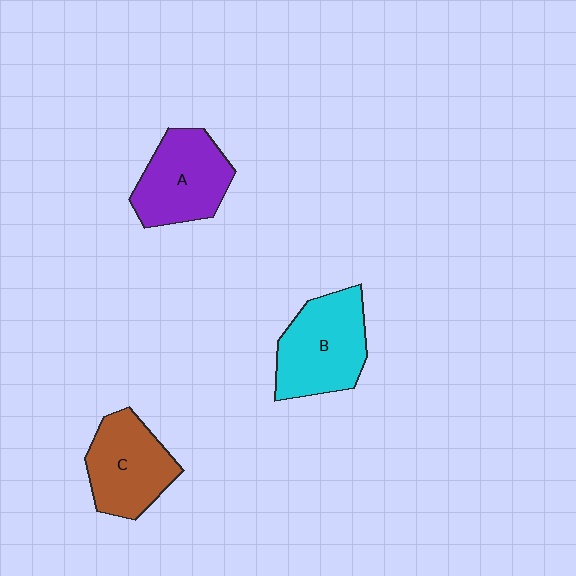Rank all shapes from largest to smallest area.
From largest to smallest: B (cyan), A (purple), C (brown).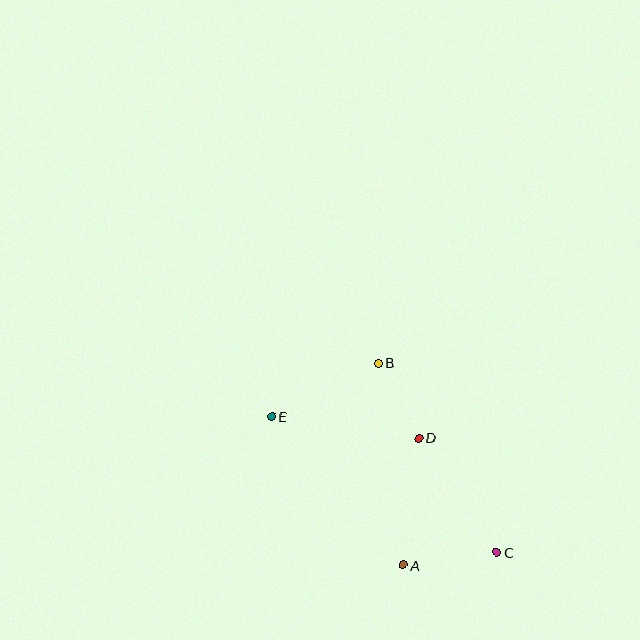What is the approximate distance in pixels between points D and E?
The distance between D and E is approximately 149 pixels.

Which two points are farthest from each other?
Points C and E are farthest from each other.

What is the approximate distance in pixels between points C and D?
The distance between C and D is approximately 138 pixels.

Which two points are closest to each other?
Points B and D are closest to each other.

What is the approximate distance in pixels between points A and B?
The distance between A and B is approximately 204 pixels.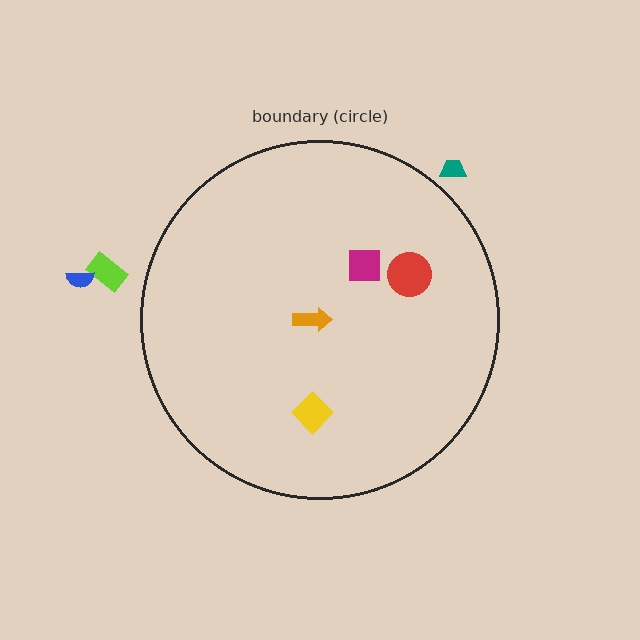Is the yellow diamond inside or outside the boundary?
Inside.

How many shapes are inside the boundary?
4 inside, 3 outside.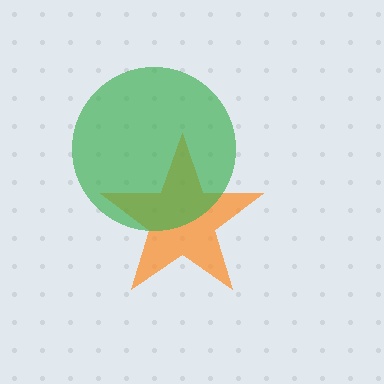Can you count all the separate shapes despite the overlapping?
Yes, there are 2 separate shapes.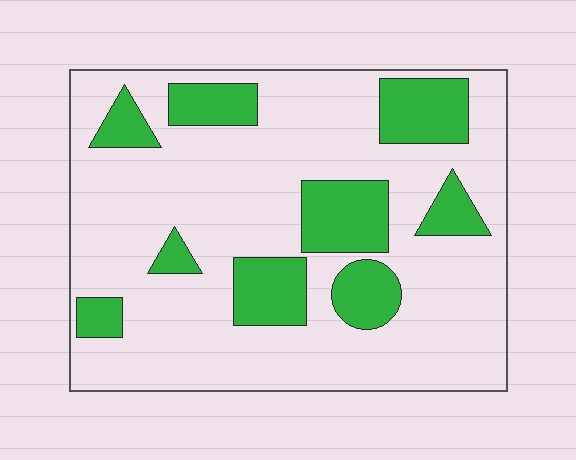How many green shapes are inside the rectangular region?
9.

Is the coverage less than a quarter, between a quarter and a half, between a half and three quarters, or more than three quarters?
Less than a quarter.